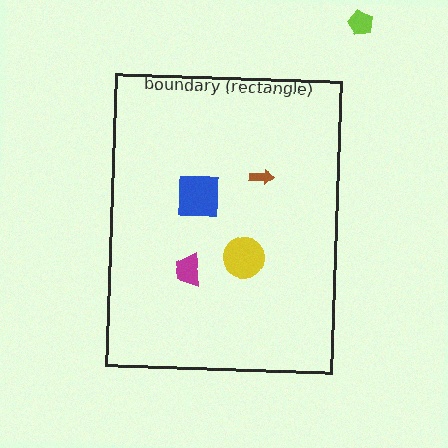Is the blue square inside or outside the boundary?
Inside.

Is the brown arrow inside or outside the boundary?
Inside.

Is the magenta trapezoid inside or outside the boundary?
Inside.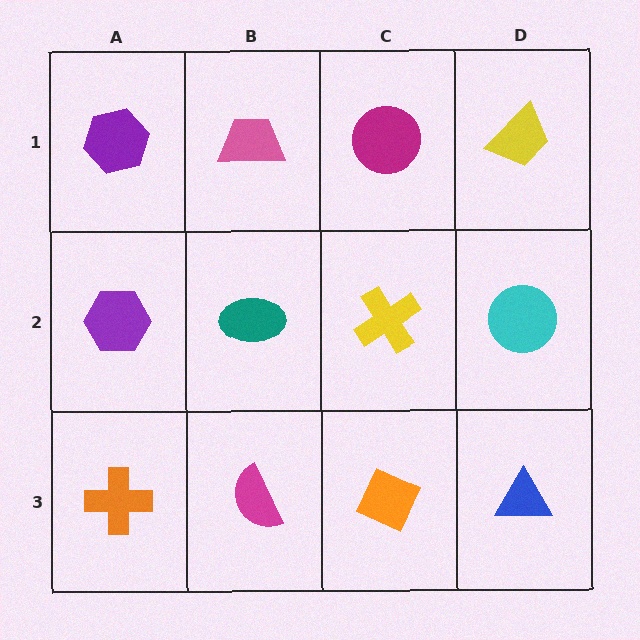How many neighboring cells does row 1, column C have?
3.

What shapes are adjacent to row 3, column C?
A yellow cross (row 2, column C), a magenta semicircle (row 3, column B), a blue triangle (row 3, column D).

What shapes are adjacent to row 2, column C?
A magenta circle (row 1, column C), an orange diamond (row 3, column C), a teal ellipse (row 2, column B), a cyan circle (row 2, column D).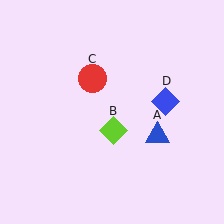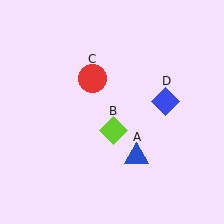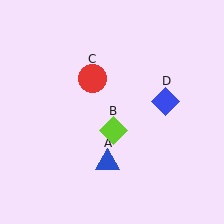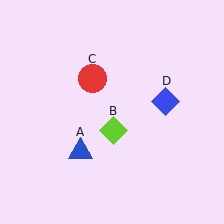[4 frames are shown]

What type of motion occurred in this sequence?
The blue triangle (object A) rotated clockwise around the center of the scene.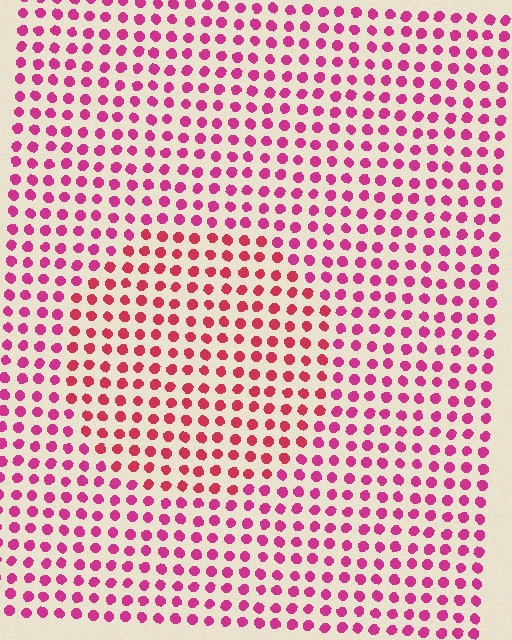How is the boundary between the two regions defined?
The boundary is defined purely by a slight shift in hue (about 22 degrees). Spacing, size, and orientation are identical on both sides.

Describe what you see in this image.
The image is filled with small magenta elements in a uniform arrangement. A circle-shaped region is visible where the elements are tinted to a slightly different hue, forming a subtle color boundary.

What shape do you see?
I see a circle.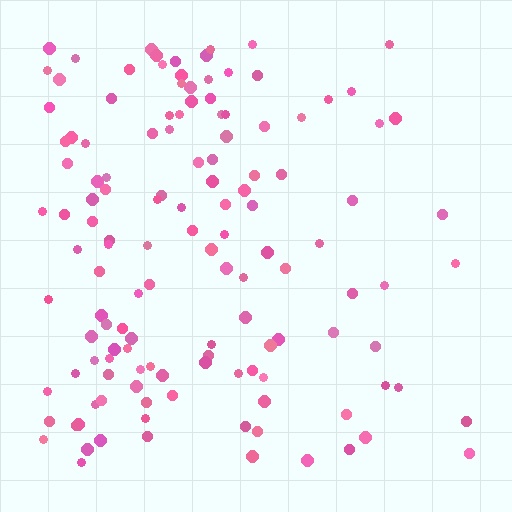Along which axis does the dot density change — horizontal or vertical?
Horizontal.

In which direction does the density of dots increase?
From right to left, with the left side densest.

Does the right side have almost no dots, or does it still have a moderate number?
Still a moderate number, just noticeably fewer than the left.